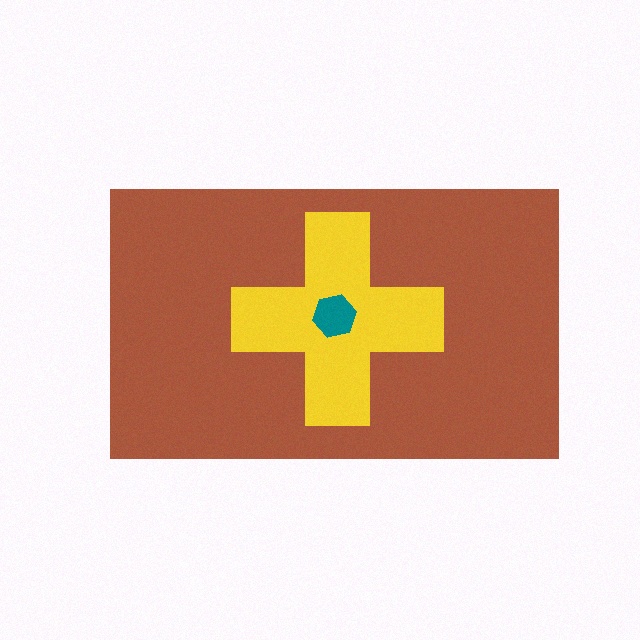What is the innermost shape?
The teal hexagon.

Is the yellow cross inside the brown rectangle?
Yes.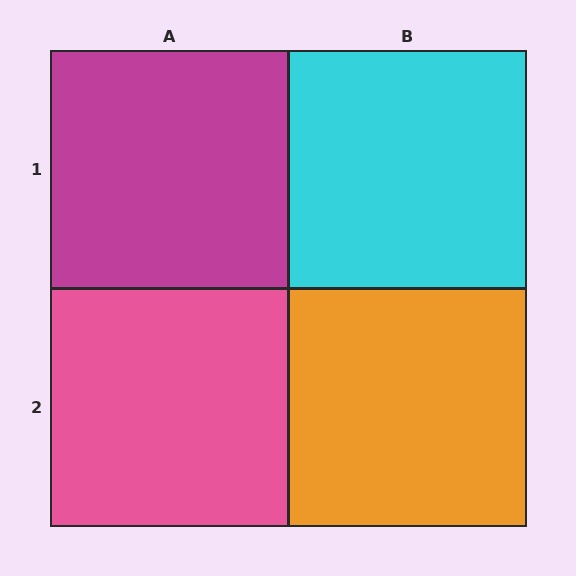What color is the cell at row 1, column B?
Cyan.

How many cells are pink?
1 cell is pink.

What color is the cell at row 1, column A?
Magenta.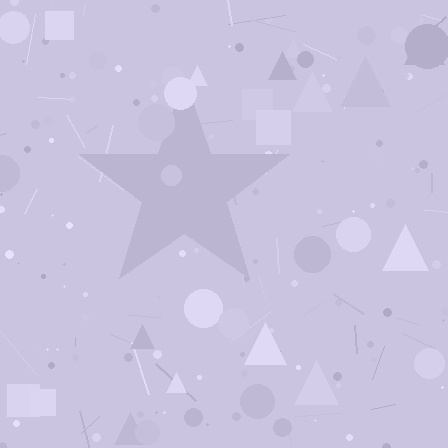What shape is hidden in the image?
A star is hidden in the image.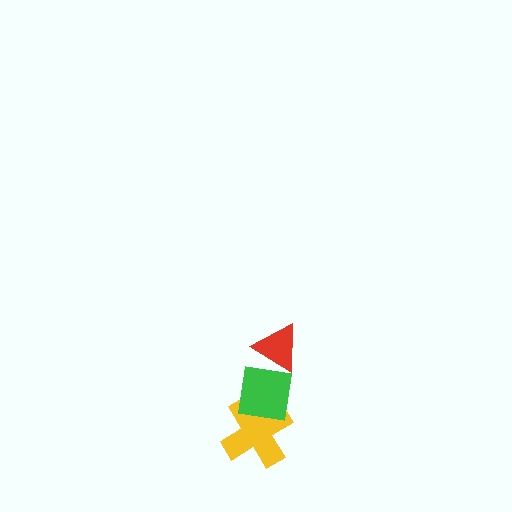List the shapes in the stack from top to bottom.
From top to bottom: the red triangle, the green square, the yellow cross.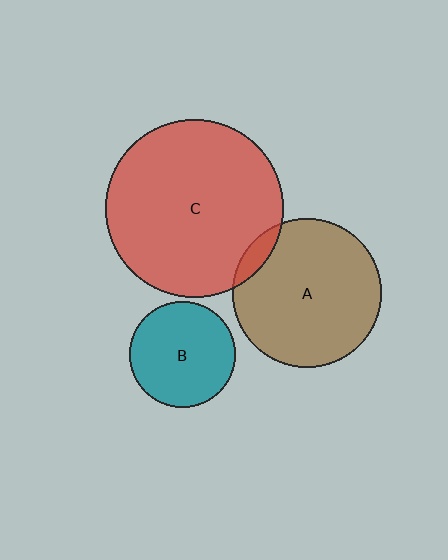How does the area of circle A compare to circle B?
Approximately 2.0 times.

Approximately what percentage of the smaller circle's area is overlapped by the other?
Approximately 5%.